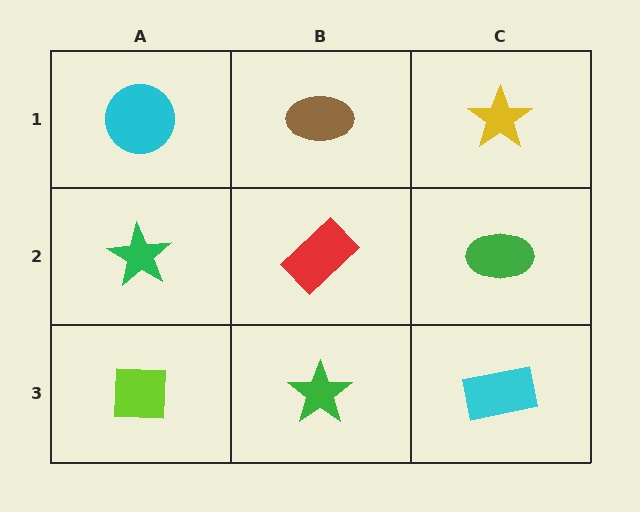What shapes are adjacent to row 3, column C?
A green ellipse (row 2, column C), a green star (row 3, column B).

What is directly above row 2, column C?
A yellow star.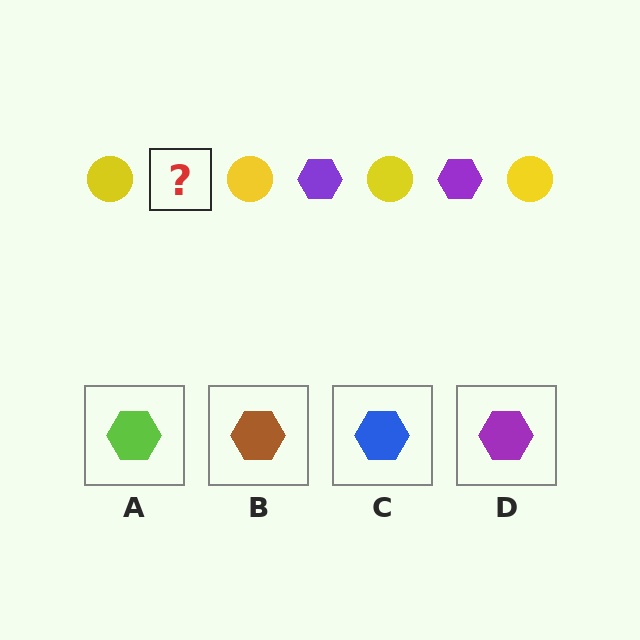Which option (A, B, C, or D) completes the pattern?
D.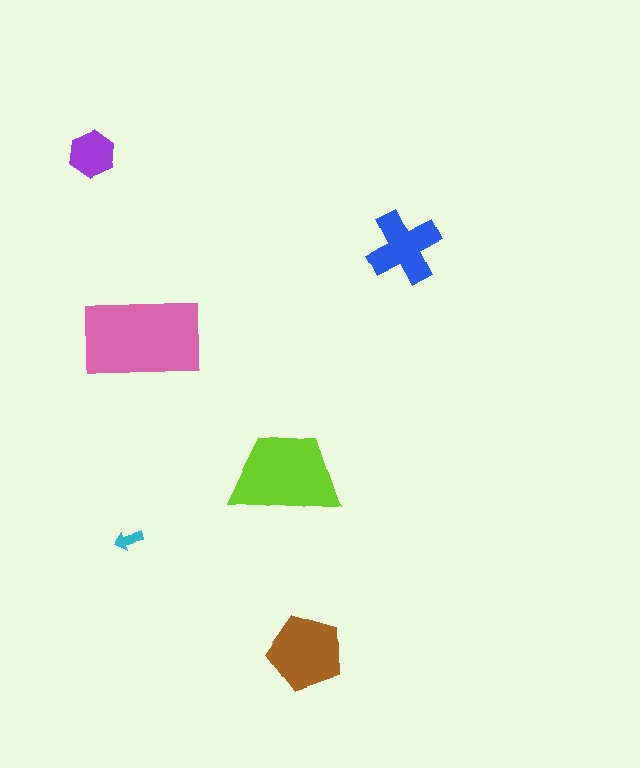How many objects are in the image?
There are 6 objects in the image.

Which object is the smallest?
The cyan arrow.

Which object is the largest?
The pink rectangle.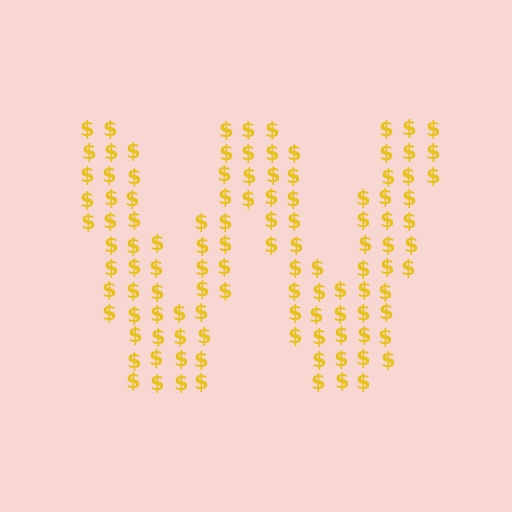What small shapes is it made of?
It is made of small dollar signs.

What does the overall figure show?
The overall figure shows the letter W.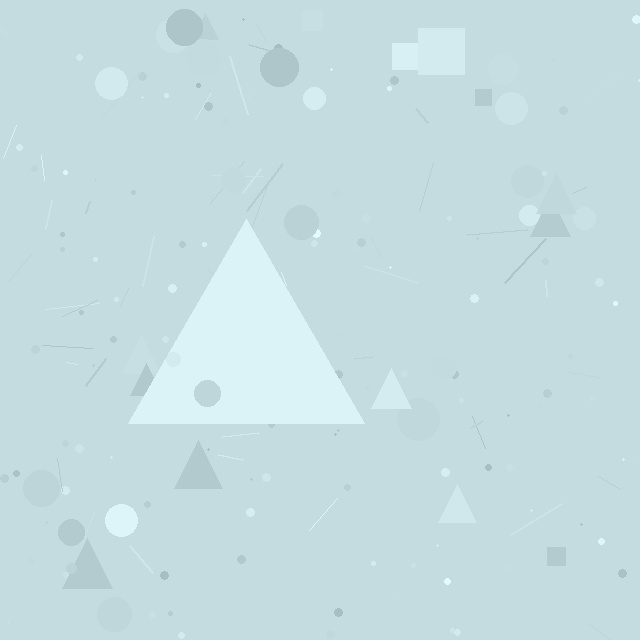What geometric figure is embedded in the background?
A triangle is embedded in the background.